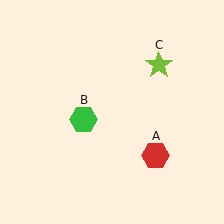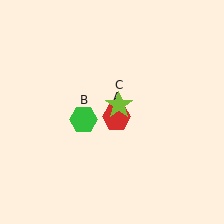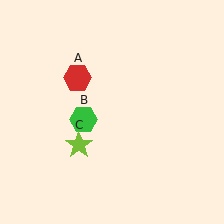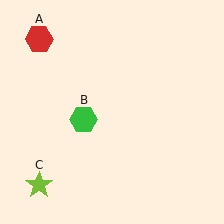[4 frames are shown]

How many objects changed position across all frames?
2 objects changed position: red hexagon (object A), lime star (object C).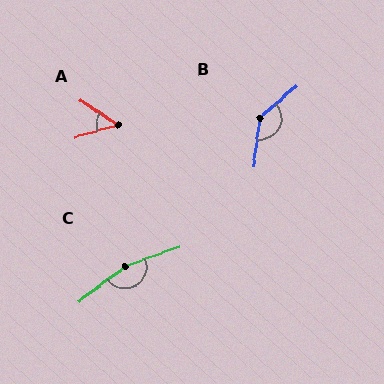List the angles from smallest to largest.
A (50°), B (138°), C (163°).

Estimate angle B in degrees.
Approximately 138 degrees.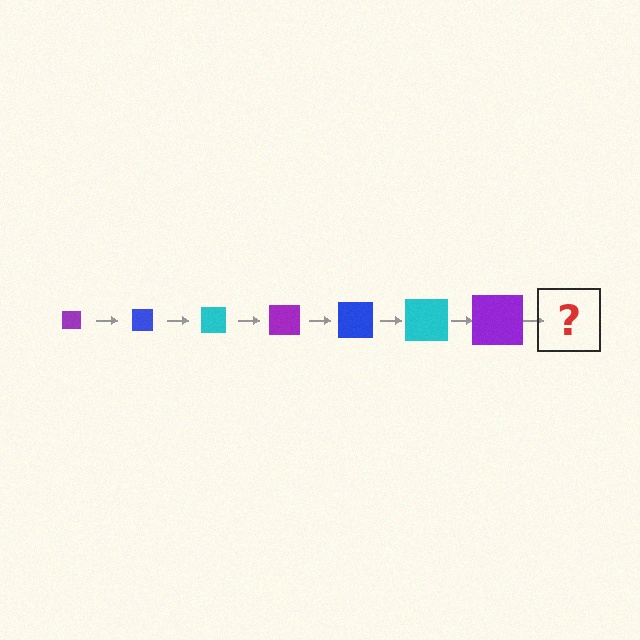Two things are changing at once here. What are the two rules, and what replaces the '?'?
The two rules are that the square grows larger each step and the color cycles through purple, blue, and cyan. The '?' should be a blue square, larger than the previous one.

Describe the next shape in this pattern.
It should be a blue square, larger than the previous one.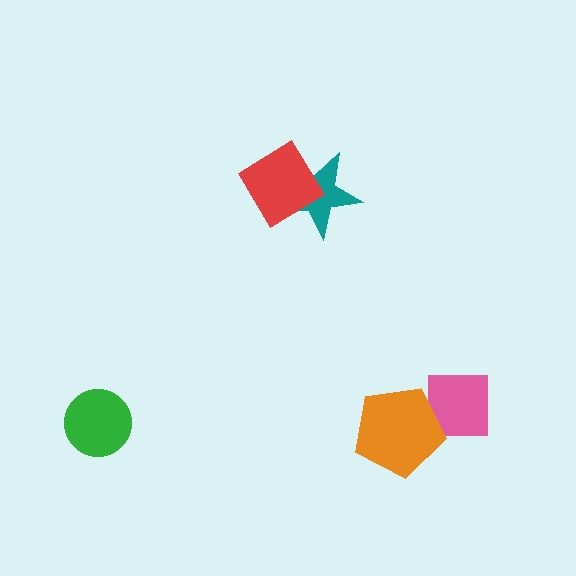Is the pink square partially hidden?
Yes, it is partially covered by another shape.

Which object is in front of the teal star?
The red diamond is in front of the teal star.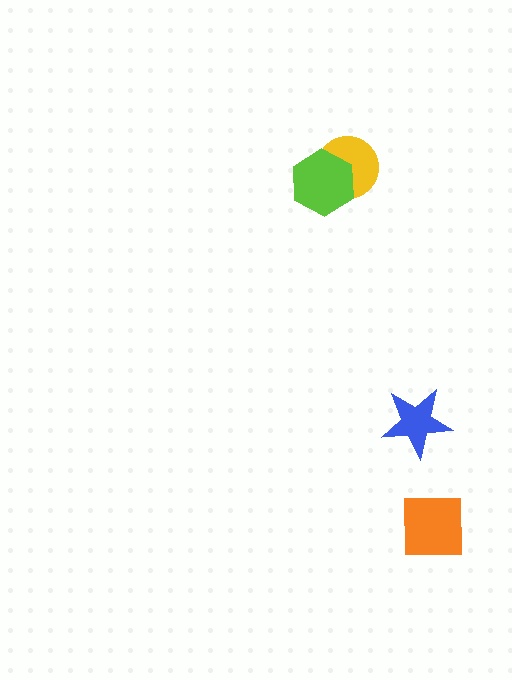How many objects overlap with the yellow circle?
1 object overlaps with the yellow circle.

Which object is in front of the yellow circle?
The lime hexagon is in front of the yellow circle.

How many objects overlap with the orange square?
0 objects overlap with the orange square.